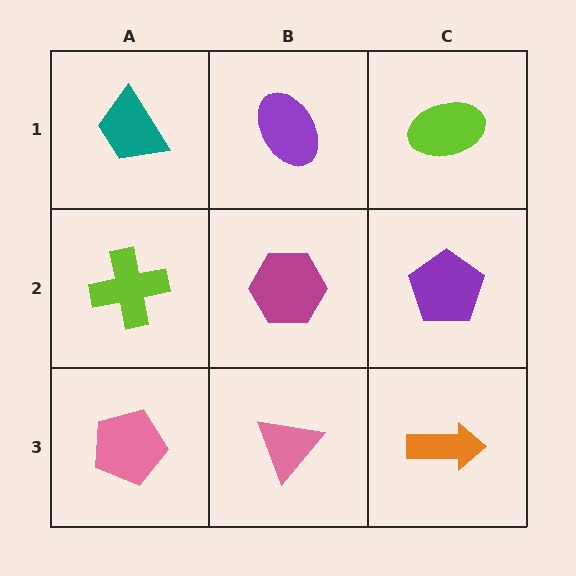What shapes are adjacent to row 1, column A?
A lime cross (row 2, column A), a purple ellipse (row 1, column B).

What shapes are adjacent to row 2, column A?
A teal trapezoid (row 1, column A), a pink pentagon (row 3, column A), a magenta hexagon (row 2, column B).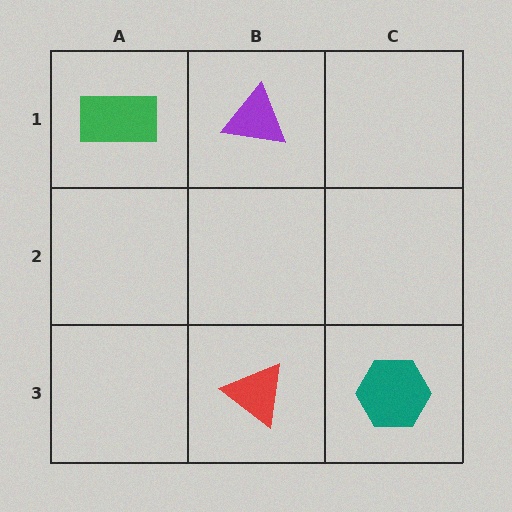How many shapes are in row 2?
0 shapes.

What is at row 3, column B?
A red triangle.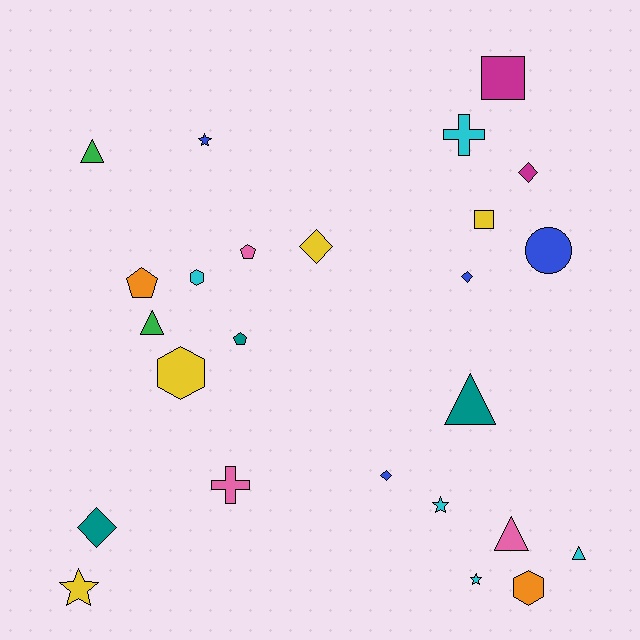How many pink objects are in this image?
There are 3 pink objects.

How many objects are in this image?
There are 25 objects.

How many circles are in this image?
There is 1 circle.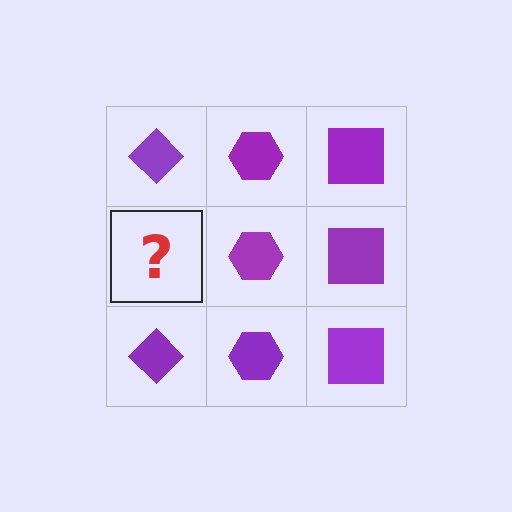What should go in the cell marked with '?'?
The missing cell should contain a purple diamond.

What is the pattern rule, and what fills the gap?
The rule is that each column has a consistent shape. The gap should be filled with a purple diamond.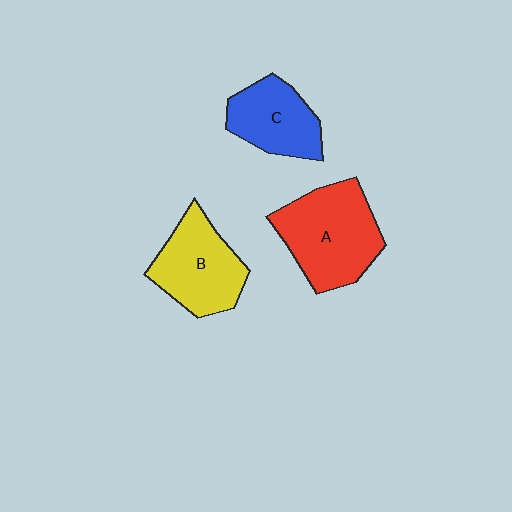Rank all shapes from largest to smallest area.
From largest to smallest: A (red), B (yellow), C (blue).